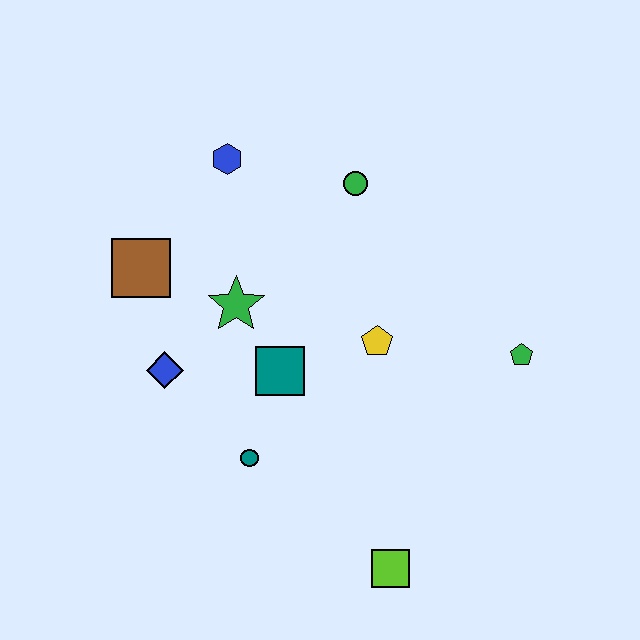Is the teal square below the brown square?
Yes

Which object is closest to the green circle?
The blue hexagon is closest to the green circle.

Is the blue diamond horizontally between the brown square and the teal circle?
Yes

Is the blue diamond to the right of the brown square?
Yes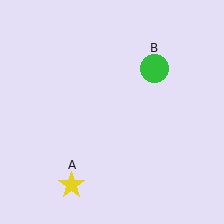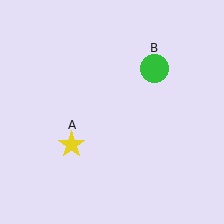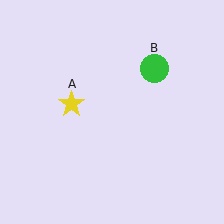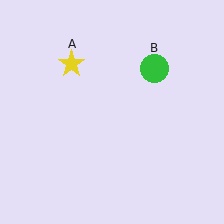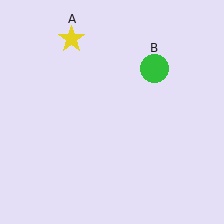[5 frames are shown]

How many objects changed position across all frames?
1 object changed position: yellow star (object A).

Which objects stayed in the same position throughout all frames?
Green circle (object B) remained stationary.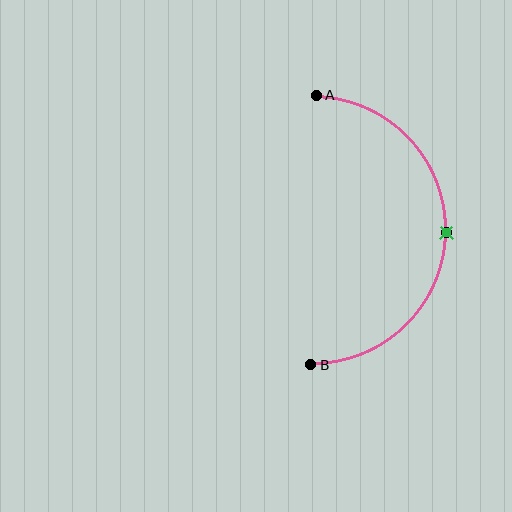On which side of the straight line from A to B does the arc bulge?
The arc bulges to the right of the straight line connecting A and B.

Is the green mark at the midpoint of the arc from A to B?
Yes. The green mark lies on the arc at equal arc-length from both A and B — it is the arc midpoint.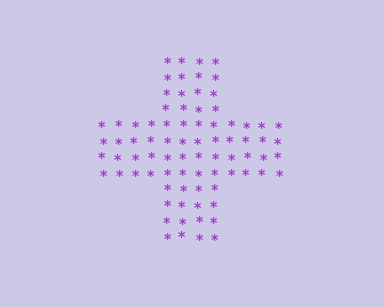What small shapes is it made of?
It is made of small asterisks.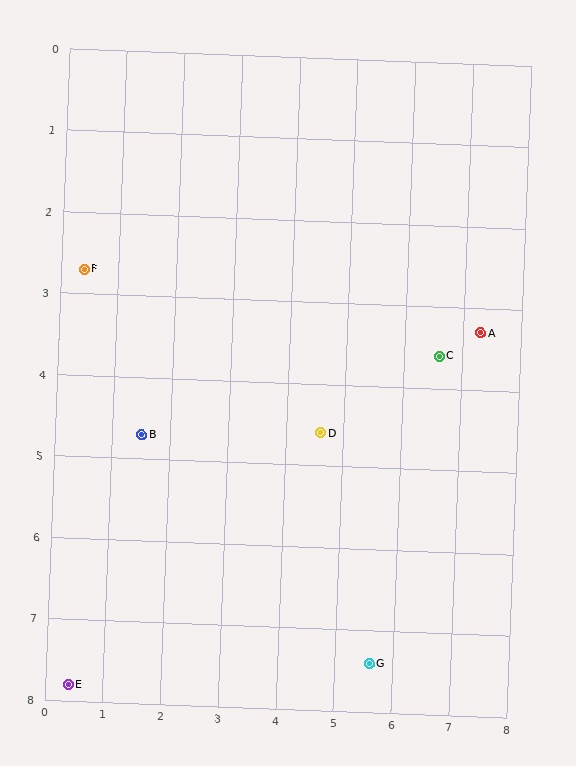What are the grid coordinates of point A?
Point A is at approximately (7.3, 3.3).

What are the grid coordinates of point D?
Point D is at approximately (4.6, 4.6).